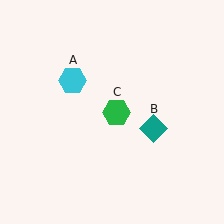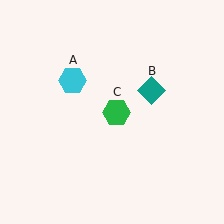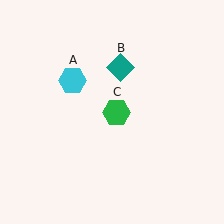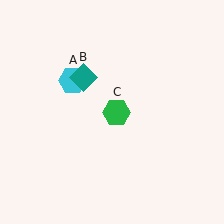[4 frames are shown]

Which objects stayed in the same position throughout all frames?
Cyan hexagon (object A) and green hexagon (object C) remained stationary.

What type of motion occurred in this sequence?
The teal diamond (object B) rotated counterclockwise around the center of the scene.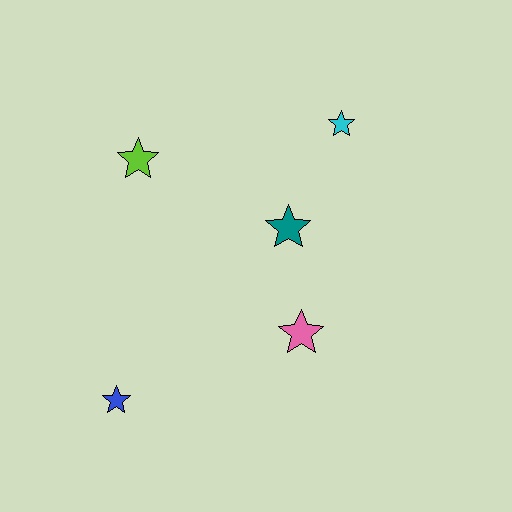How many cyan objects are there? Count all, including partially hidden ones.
There is 1 cyan object.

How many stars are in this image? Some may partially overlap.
There are 5 stars.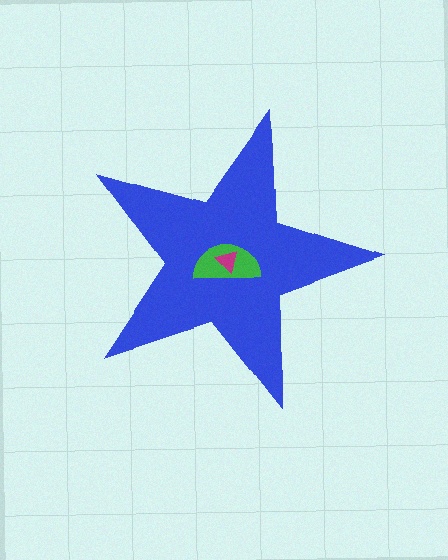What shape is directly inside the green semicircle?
The magenta triangle.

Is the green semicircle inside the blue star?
Yes.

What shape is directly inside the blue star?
The green semicircle.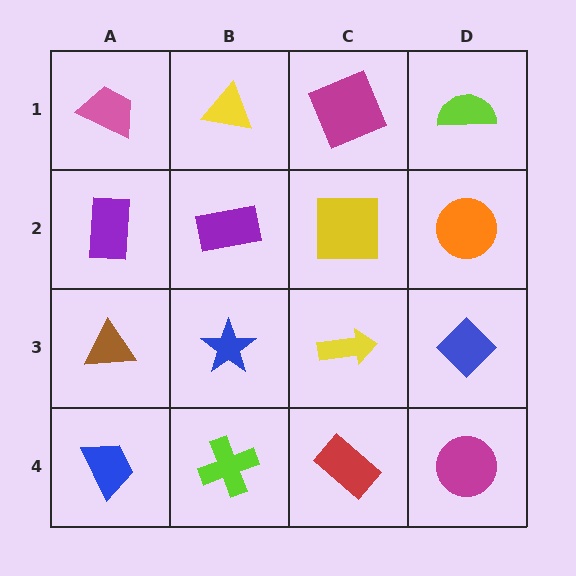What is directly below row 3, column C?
A red rectangle.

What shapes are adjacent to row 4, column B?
A blue star (row 3, column B), a blue trapezoid (row 4, column A), a red rectangle (row 4, column C).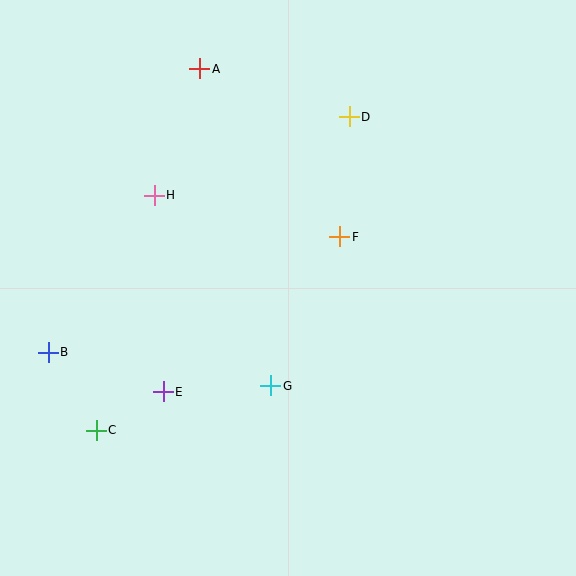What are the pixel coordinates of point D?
Point D is at (349, 117).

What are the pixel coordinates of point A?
Point A is at (200, 69).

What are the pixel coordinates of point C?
Point C is at (96, 430).